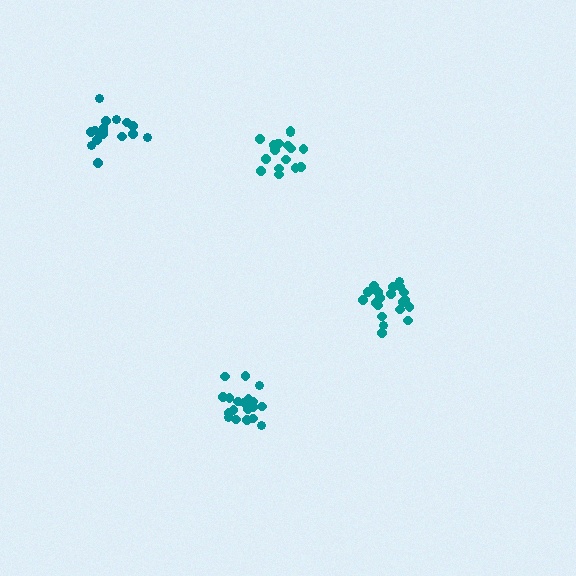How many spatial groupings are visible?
There are 4 spatial groupings.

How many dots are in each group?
Group 1: 17 dots, Group 2: 21 dots, Group 3: 20 dots, Group 4: 17 dots (75 total).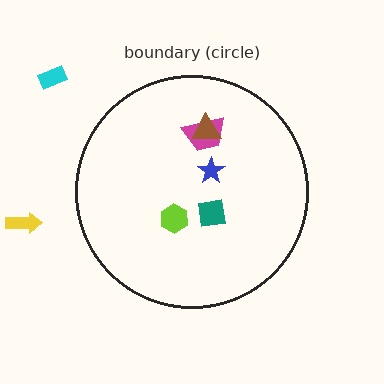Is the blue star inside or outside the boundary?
Inside.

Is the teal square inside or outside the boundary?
Inside.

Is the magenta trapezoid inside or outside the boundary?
Inside.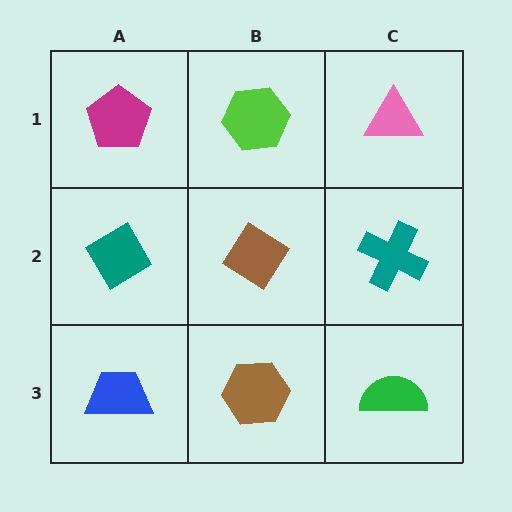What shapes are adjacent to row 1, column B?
A brown diamond (row 2, column B), a magenta pentagon (row 1, column A), a pink triangle (row 1, column C).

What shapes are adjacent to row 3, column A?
A teal diamond (row 2, column A), a brown hexagon (row 3, column B).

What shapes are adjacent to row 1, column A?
A teal diamond (row 2, column A), a lime hexagon (row 1, column B).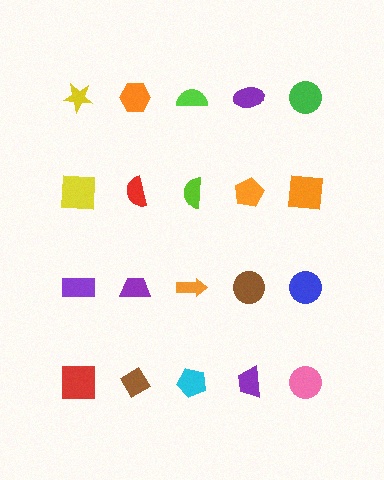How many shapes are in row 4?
5 shapes.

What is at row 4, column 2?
A brown diamond.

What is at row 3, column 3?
An orange arrow.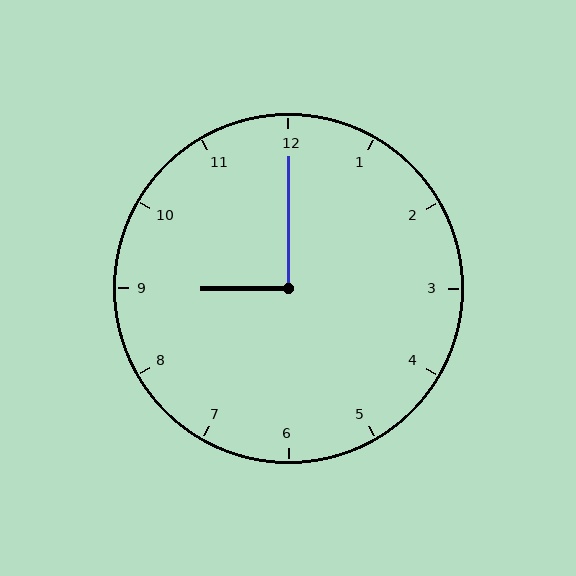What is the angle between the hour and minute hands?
Approximately 90 degrees.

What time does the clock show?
9:00.